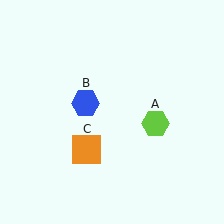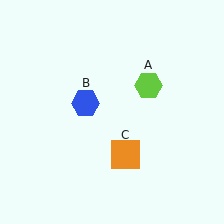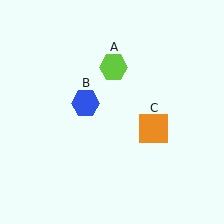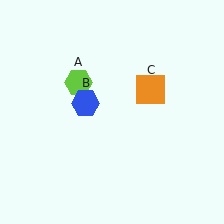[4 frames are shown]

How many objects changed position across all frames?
2 objects changed position: lime hexagon (object A), orange square (object C).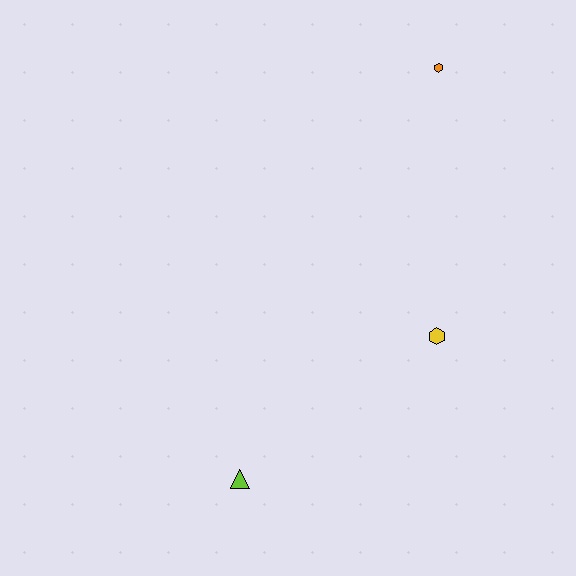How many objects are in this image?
There are 3 objects.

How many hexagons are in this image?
There are 2 hexagons.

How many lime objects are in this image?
There is 1 lime object.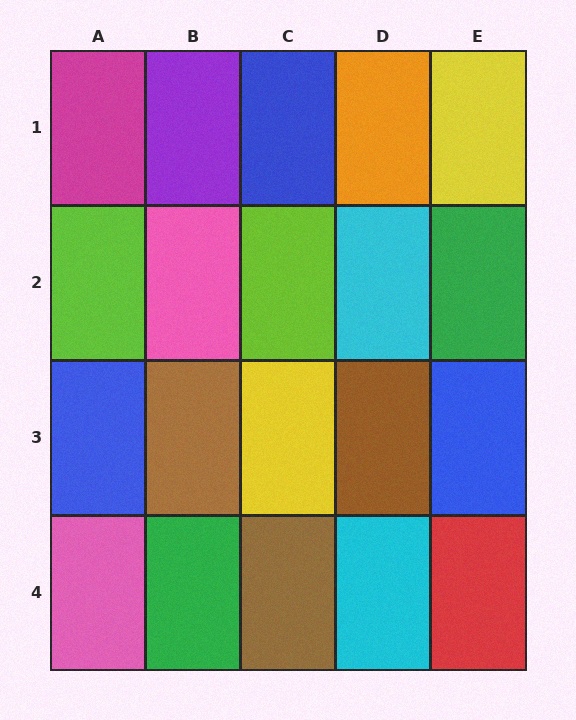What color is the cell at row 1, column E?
Yellow.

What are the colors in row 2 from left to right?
Lime, pink, lime, cyan, green.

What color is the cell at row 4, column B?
Green.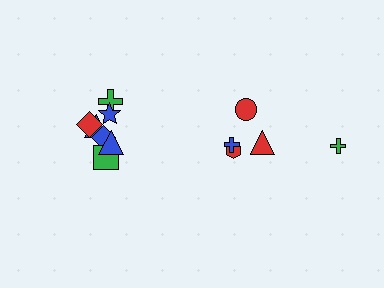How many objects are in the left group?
There are 7 objects.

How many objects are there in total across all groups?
There are 12 objects.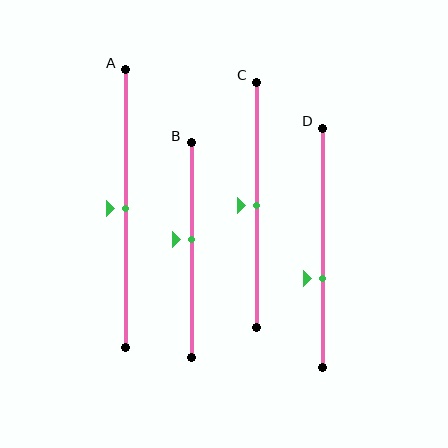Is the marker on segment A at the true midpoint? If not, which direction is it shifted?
Yes, the marker on segment A is at the true midpoint.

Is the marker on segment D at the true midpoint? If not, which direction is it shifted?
No, the marker on segment D is shifted downward by about 13% of the segment length.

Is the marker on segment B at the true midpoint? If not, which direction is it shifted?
No, the marker on segment B is shifted upward by about 5% of the segment length.